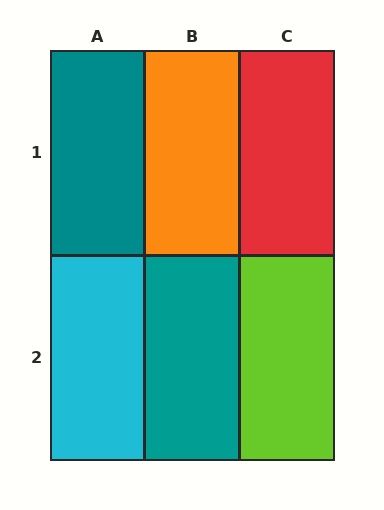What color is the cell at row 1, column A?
Teal.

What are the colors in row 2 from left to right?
Cyan, teal, lime.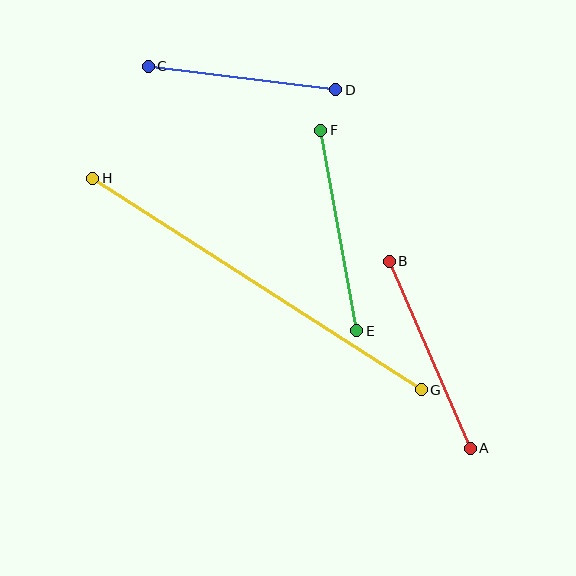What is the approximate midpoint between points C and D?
The midpoint is at approximately (242, 78) pixels.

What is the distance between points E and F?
The distance is approximately 204 pixels.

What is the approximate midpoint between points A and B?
The midpoint is at approximately (430, 355) pixels.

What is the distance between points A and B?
The distance is approximately 204 pixels.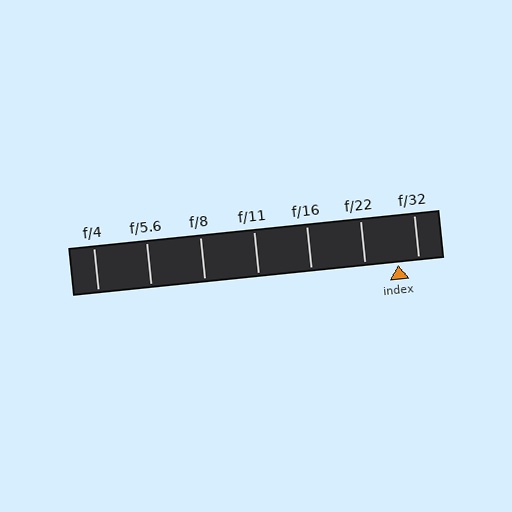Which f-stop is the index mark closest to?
The index mark is closest to f/32.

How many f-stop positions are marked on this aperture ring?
There are 7 f-stop positions marked.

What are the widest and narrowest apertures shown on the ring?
The widest aperture shown is f/4 and the narrowest is f/32.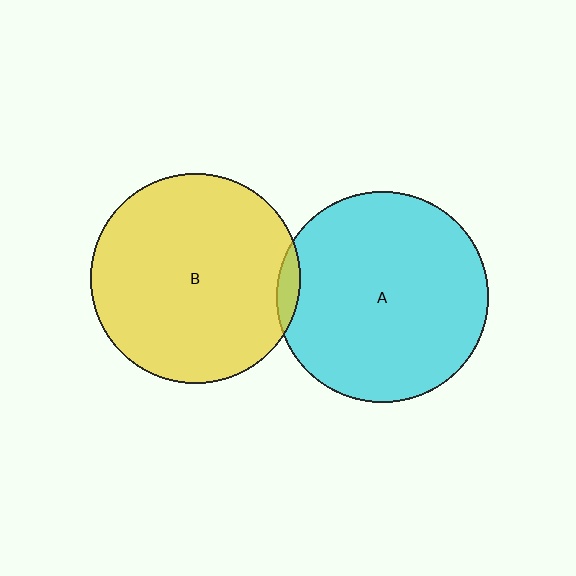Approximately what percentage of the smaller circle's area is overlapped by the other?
Approximately 5%.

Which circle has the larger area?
Circle A (cyan).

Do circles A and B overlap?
Yes.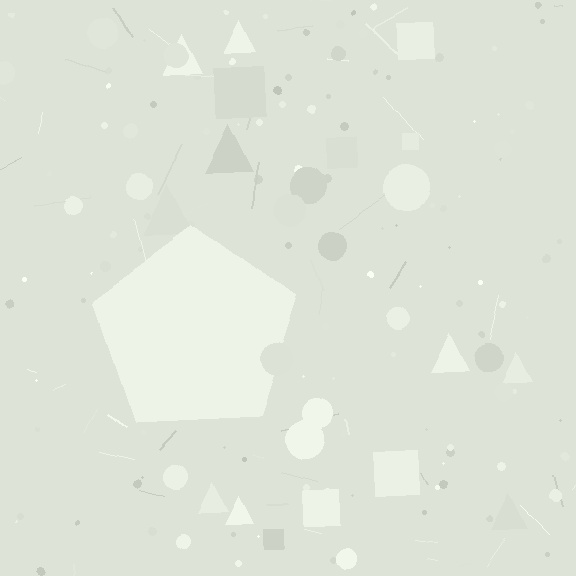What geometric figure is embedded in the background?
A pentagon is embedded in the background.